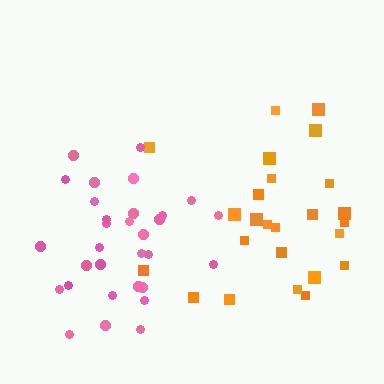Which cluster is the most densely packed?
Pink.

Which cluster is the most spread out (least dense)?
Orange.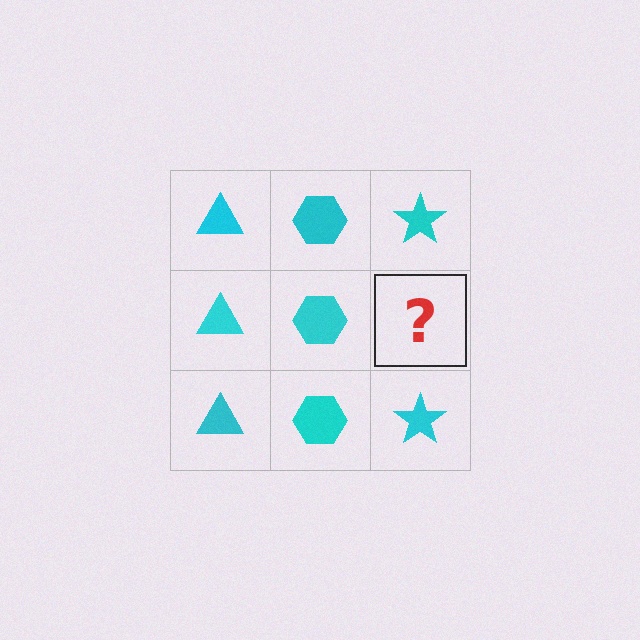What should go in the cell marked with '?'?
The missing cell should contain a cyan star.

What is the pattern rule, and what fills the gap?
The rule is that each column has a consistent shape. The gap should be filled with a cyan star.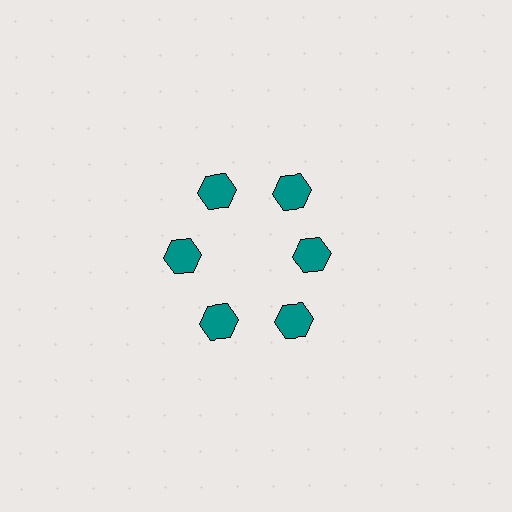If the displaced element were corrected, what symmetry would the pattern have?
It would have 6-fold rotational symmetry — the pattern would map onto itself every 60 degrees.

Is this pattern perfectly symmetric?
No. The 6 teal hexagons are arranged in a ring, but one element near the 3 o'clock position is pulled inward toward the center, breaking the 6-fold rotational symmetry.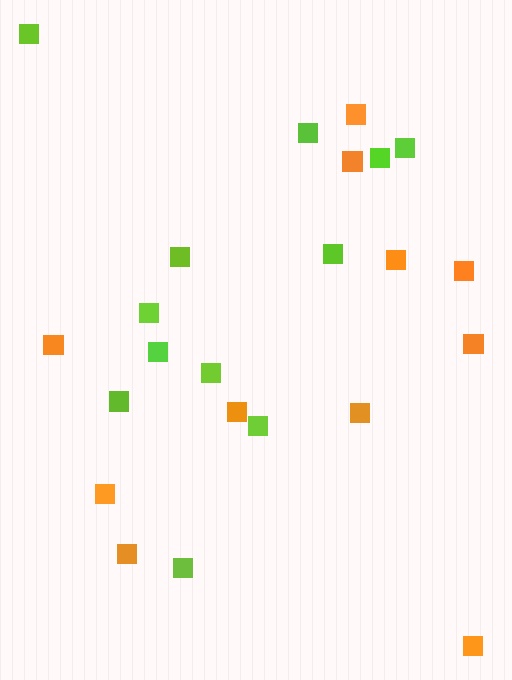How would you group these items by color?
There are 2 groups: one group of orange squares (11) and one group of lime squares (12).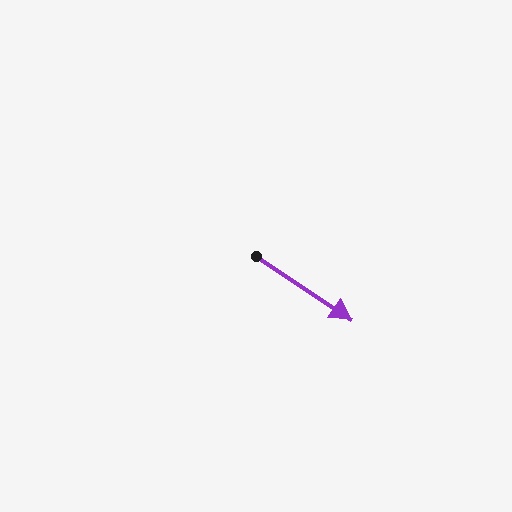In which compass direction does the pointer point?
Southeast.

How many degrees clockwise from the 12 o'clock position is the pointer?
Approximately 124 degrees.